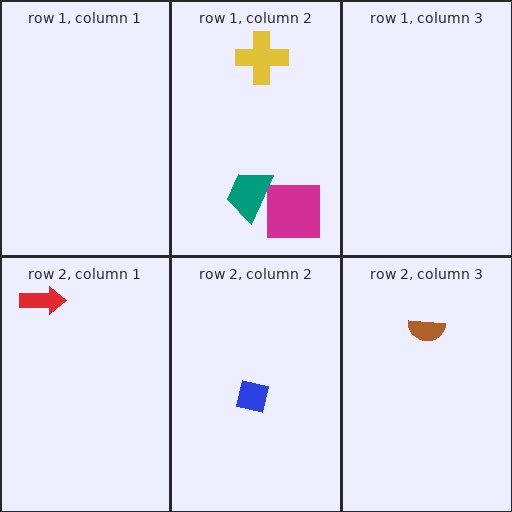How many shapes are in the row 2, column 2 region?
1.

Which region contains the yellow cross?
The row 1, column 2 region.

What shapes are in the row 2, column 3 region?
The brown semicircle.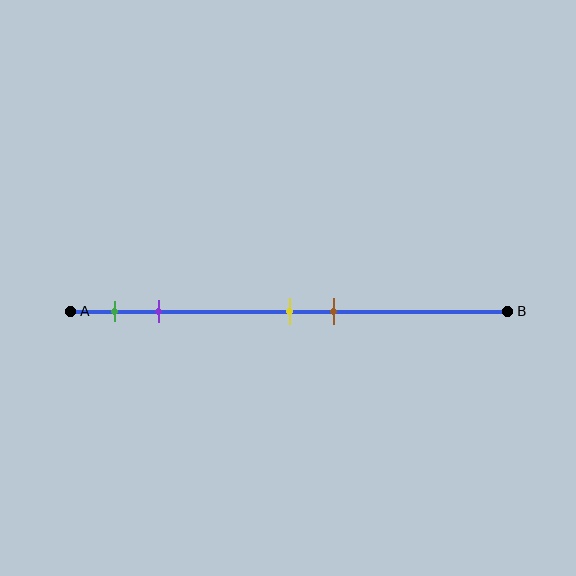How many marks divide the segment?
There are 4 marks dividing the segment.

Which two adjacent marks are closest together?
The yellow and brown marks are the closest adjacent pair.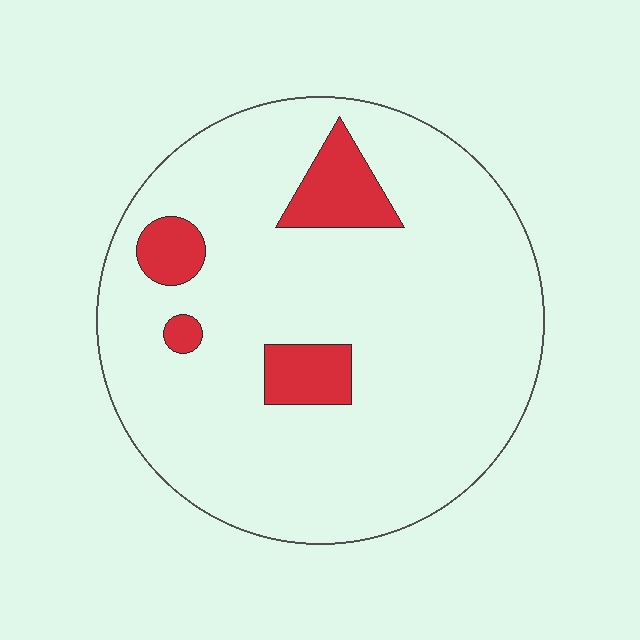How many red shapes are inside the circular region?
4.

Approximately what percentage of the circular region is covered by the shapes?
Approximately 10%.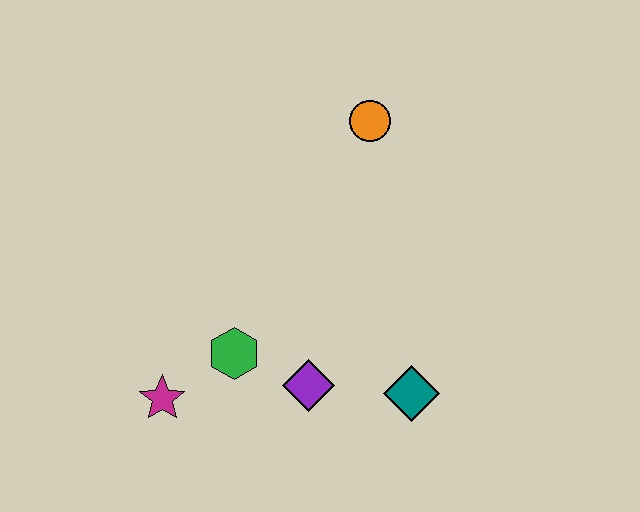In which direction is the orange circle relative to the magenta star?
The orange circle is above the magenta star.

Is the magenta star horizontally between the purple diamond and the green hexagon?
No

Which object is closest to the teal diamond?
The purple diamond is closest to the teal diamond.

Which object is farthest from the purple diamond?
The orange circle is farthest from the purple diamond.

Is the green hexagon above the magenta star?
Yes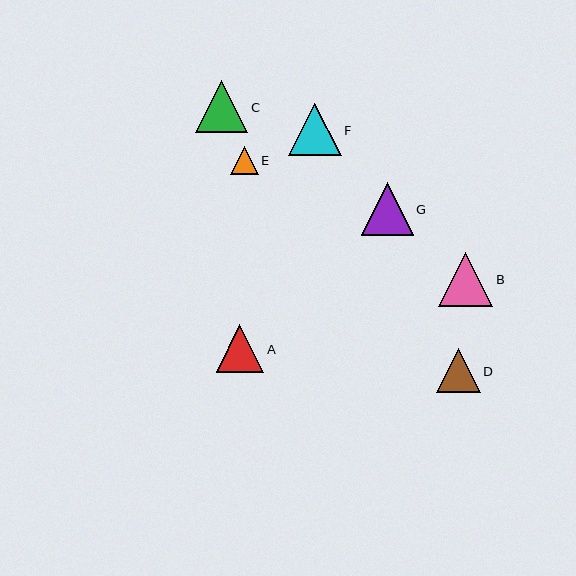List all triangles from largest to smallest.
From largest to smallest: B, F, G, C, A, D, E.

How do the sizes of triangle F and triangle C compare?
Triangle F and triangle C are approximately the same size.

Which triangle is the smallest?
Triangle E is the smallest with a size of approximately 28 pixels.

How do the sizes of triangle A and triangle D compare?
Triangle A and triangle D are approximately the same size.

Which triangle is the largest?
Triangle B is the largest with a size of approximately 54 pixels.